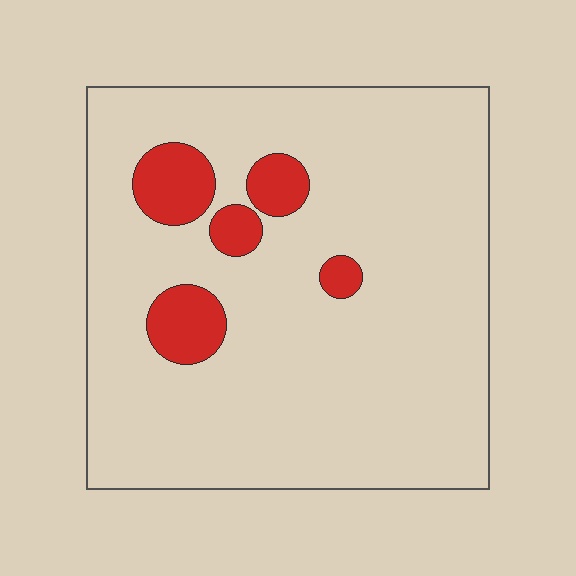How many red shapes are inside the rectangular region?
5.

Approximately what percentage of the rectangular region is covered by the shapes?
Approximately 10%.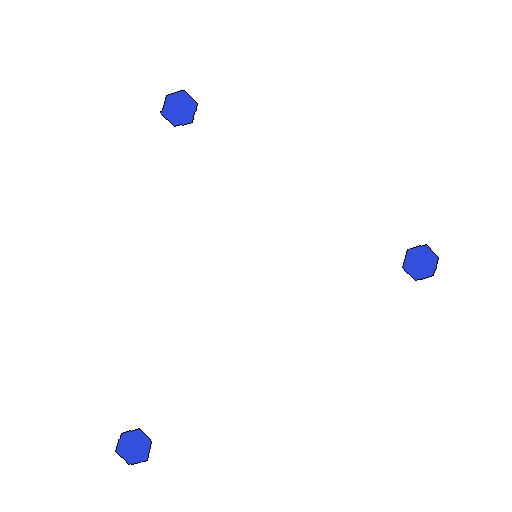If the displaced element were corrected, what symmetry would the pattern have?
It would have 3-fold rotational symmetry — the pattern would map onto itself every 120 degrees.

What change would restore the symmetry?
The symmetry would be restored by moving it inward, back onto the ring so that all 3 hexagons sit at equal angles and equal distance from the center.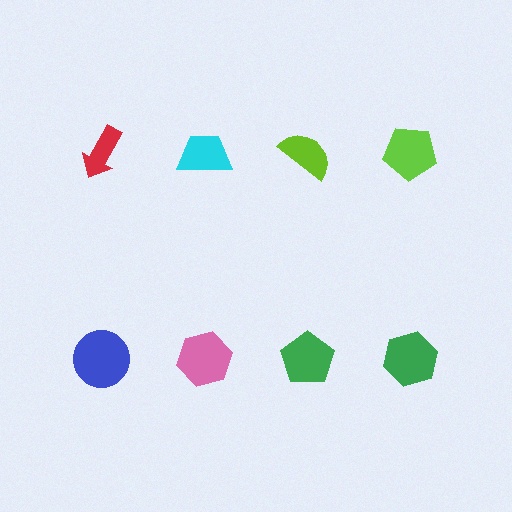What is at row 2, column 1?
A blue circle.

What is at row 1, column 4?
A lime pentagon.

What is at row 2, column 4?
A green hexagon.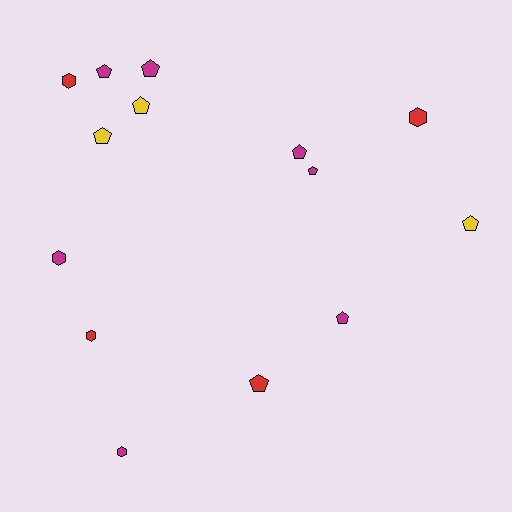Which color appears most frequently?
Magenta, with 7 objects.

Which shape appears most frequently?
Pentagon, with 9 objects.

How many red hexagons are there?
There are 3 red hexagons.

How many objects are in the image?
There are 14 objects.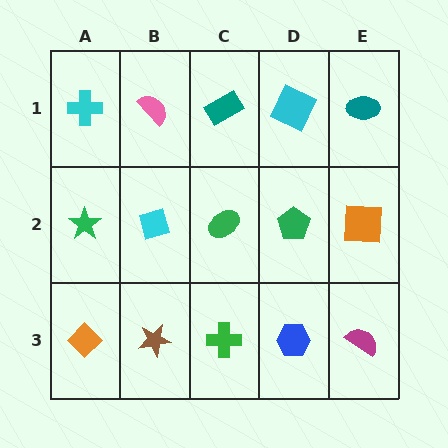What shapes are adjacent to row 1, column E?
An orange square (row 2, column E), a cyan square (row 1, column D).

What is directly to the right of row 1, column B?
A teal rectangle.